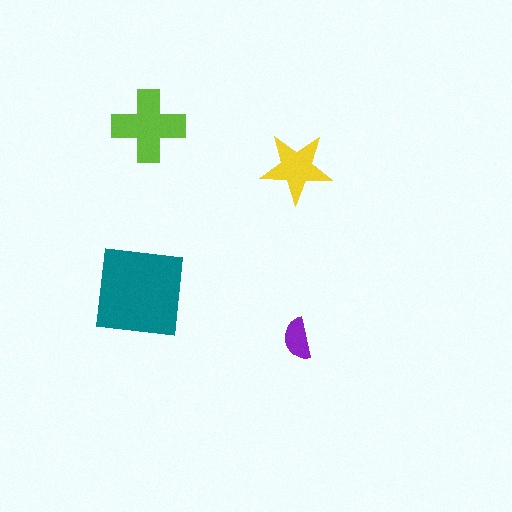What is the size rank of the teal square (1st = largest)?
1st.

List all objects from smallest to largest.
The purple semicircle, the yellow star, the lime cross, the teal square.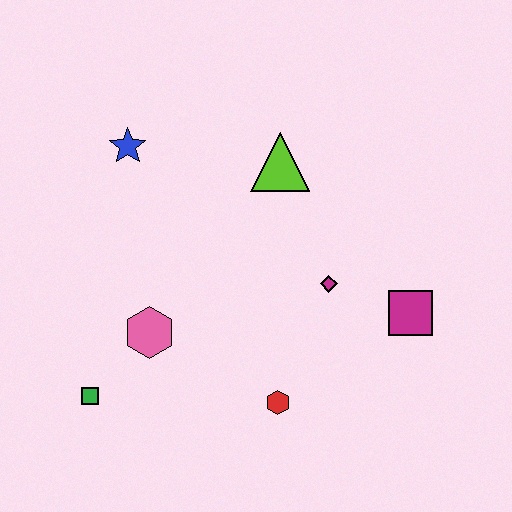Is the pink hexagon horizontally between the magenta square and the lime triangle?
No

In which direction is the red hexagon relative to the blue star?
The red hexagon is below the blue star.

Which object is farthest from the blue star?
The magenta square is farthest from the blue star.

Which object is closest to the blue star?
The lime triangle is closest to the blue star.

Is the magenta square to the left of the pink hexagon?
No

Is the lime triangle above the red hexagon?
Yes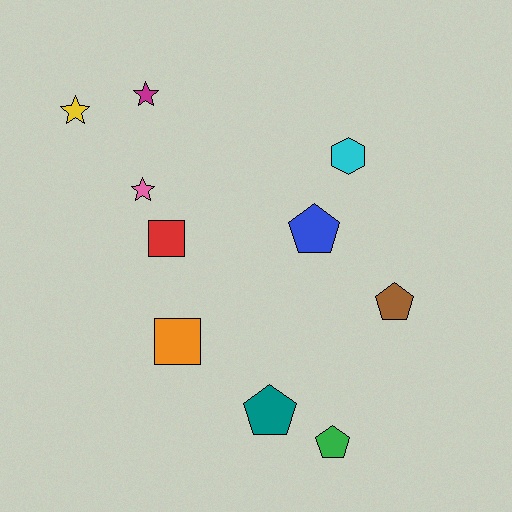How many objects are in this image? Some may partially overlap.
There are 10 objects.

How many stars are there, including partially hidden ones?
There are 3 stars.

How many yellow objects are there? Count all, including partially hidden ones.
There is 1 yellow object.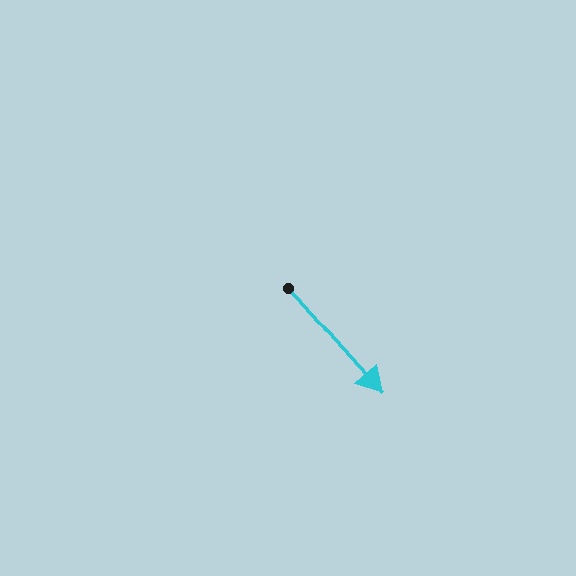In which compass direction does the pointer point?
Southeast.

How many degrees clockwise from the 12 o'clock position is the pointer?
Approximately 139 degrees.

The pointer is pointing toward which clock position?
Roughly 5 o'clock.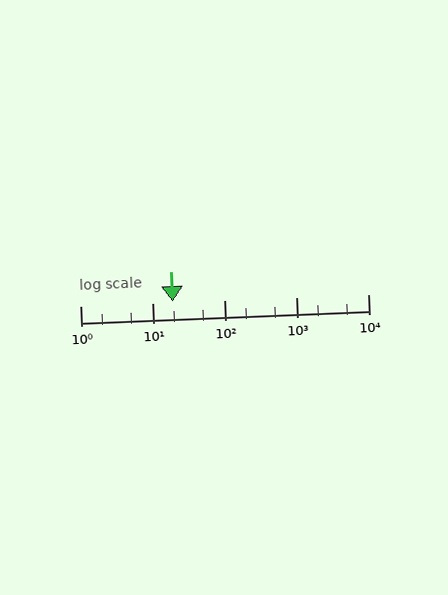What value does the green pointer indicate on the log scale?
The pointer indicates approximately 19.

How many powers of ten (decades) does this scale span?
The scale spans 4 decades, from 1 to 10000.